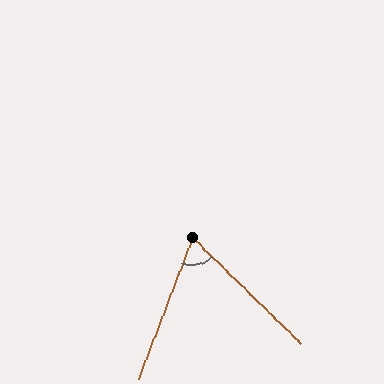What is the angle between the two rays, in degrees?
Approximately 67 degrees.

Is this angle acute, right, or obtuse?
It is acute.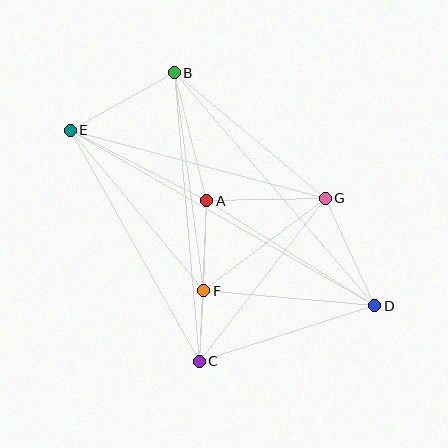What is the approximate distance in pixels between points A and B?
The distance between A and B is approximately 132 pixels.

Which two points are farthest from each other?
Points D and E are farthest from each other.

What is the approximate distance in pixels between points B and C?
The distance between B and C is approximately 290 pixels.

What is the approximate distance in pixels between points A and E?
The distance between A and E is approximately 154 pixels.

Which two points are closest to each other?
Points C and F are closest to each other.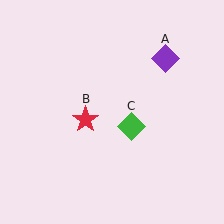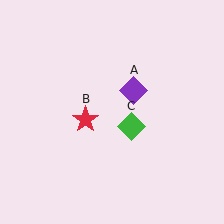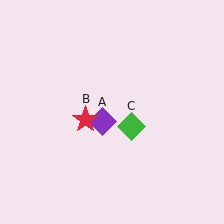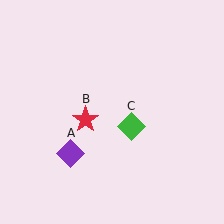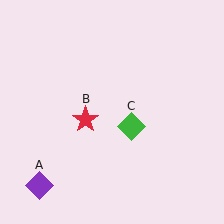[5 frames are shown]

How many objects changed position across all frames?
1 object changed position: purple diamond (object A).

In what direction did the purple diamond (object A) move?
The purple diamond (object A) moved down and to the left.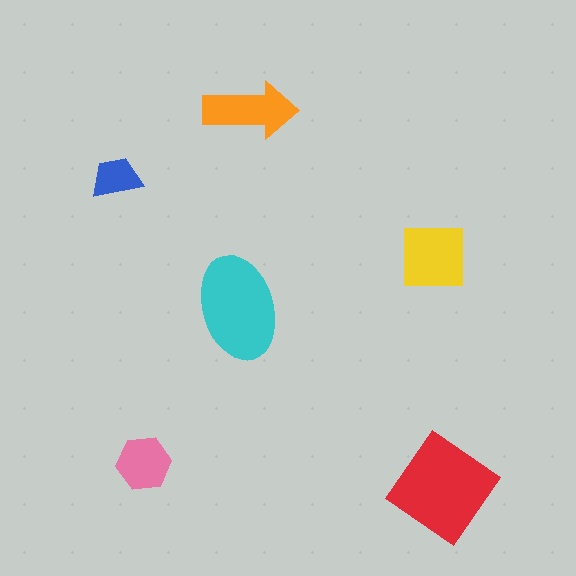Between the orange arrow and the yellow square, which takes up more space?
The yellow square.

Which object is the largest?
The red diamond.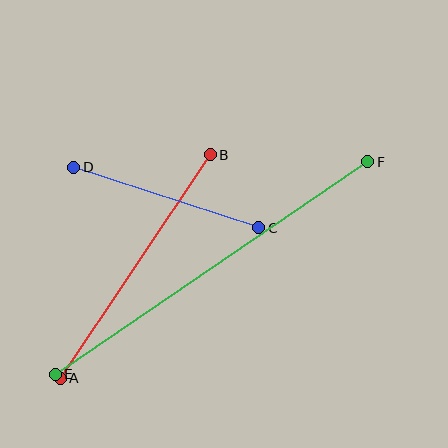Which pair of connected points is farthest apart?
Points E and F are farthest apart.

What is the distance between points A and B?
The distance is approximately 269 pixels.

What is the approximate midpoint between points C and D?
The midpoint is at approximately (166, 198) pixels.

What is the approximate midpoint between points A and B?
The midpoint is at approximately (135, 266) pixels.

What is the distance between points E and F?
The distance is approximately 378 pixels.